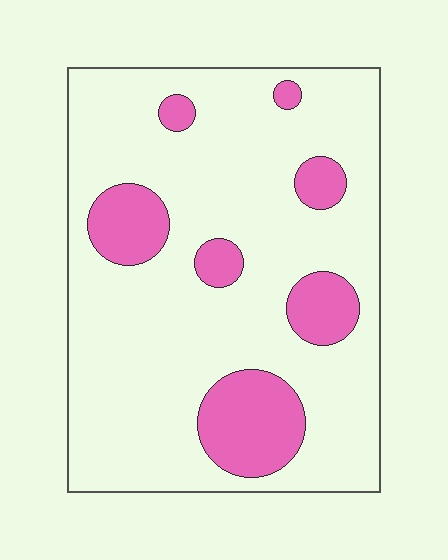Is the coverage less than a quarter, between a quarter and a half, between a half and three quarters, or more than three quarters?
Less than a quarter.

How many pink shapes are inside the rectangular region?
7.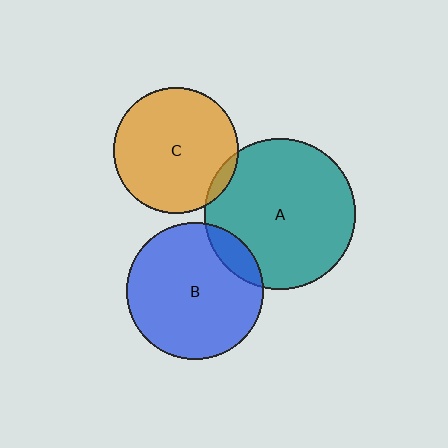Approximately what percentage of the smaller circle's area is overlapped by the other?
Approximately 10%.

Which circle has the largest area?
Circle A (teal).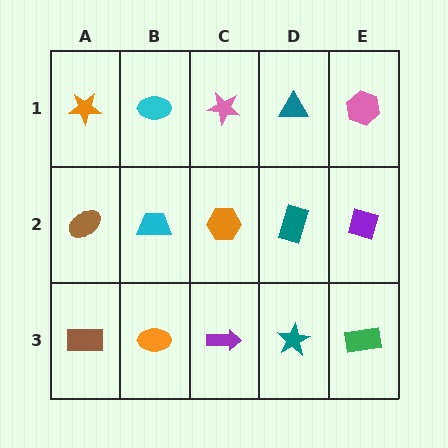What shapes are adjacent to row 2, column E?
A pink hexagon (row 1, column E), a green rectangle (row 3, column E), a teal rectangle (row 2, column D).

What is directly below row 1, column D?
A teal rectangle.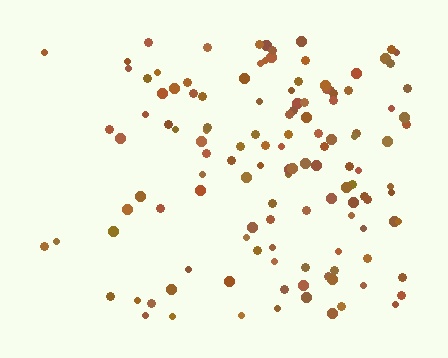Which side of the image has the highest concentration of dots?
The right.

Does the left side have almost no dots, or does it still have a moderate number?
Still a moderate number, just noticeably fewer than the right.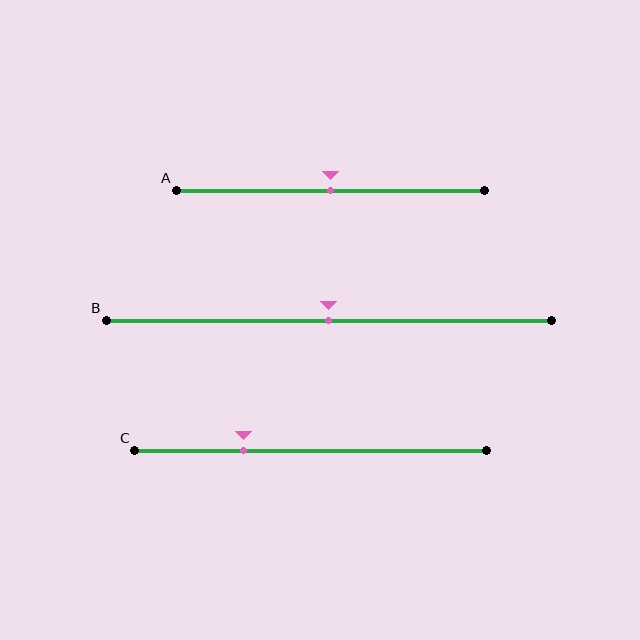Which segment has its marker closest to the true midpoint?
Segment A has its marker closest to the true midpoint.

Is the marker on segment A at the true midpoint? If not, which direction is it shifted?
Yes, the marker on segment A is at the true midpoint.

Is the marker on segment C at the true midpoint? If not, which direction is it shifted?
No, the marker on segment C is shifted to the left by about 19% of the segment length.